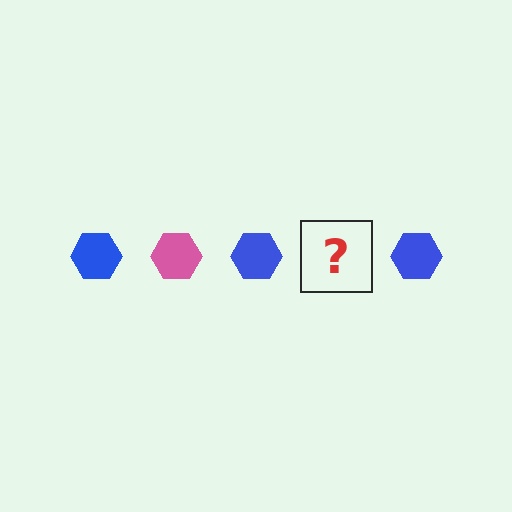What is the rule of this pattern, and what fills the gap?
The rule is that the pattern cycles through blue, pink hexagons. The gap should be filled with a pink hexagon.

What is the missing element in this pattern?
The missing element is a pink hexagon.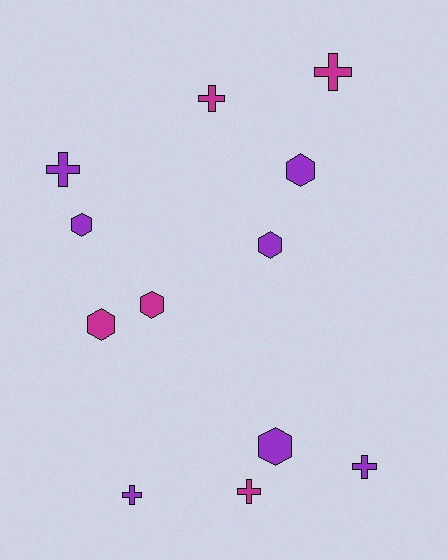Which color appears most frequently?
Purple, with 7 objects.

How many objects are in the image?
There are 12 objects.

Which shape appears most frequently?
Cross, with 6 objects.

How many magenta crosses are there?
There are 3 magenta crosses.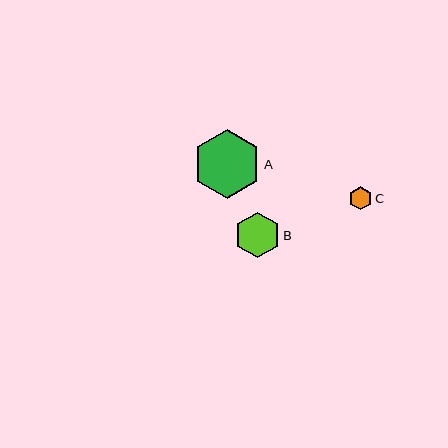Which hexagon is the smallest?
Hexagon C is the smallest with a size of approximately 23 pixels.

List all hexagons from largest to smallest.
From largest to smallest: A, B, C.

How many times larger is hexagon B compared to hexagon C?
Hexagon B is approximately 2.0 times the size of hexagon C.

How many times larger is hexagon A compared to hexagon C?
Hexagon A is approximately 3.0 times the size of hexagon C.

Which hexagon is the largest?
Hexagon A is the largest with a size of approximately 68 pixels.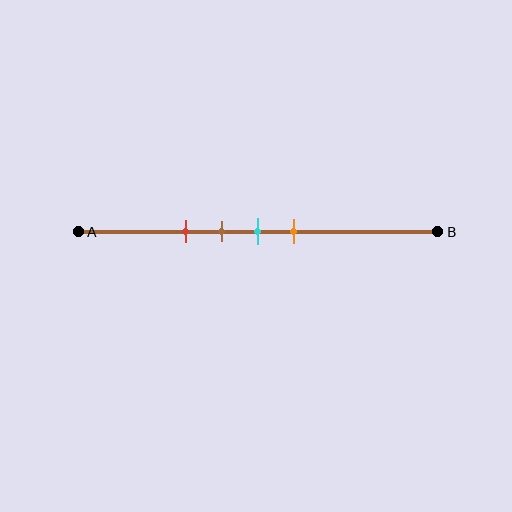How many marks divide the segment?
There are 4 marks dividing the segment.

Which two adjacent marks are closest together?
The brown and cyan marks are the closest adjacent pair.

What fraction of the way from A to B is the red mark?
The red mark is approximately 30% (0.3) of the way from A to B.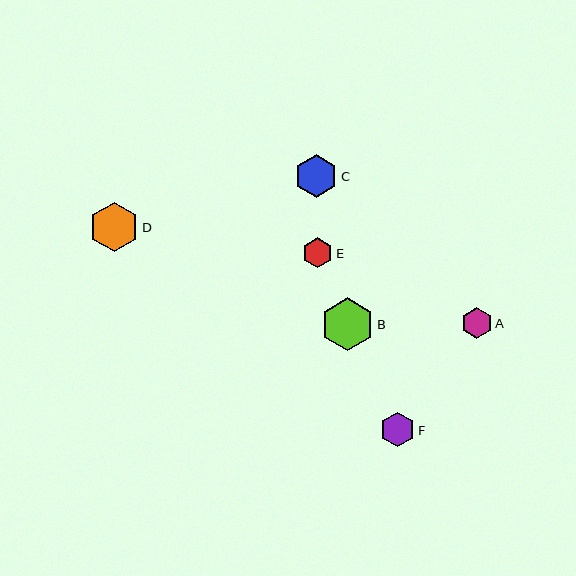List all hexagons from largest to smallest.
From largest to smallest: B, D, C, F, A, E.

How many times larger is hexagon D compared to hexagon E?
Hexagon D is approximately 1.7 times the size of hexagon E.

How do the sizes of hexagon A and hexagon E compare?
Hexagon A and hexagon E are approximately the same size.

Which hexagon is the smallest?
Hexagon E is the smallest with a size of approximately 30 pixels.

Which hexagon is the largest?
Hexagon B is the largest with a size of approximately 53 pixels.